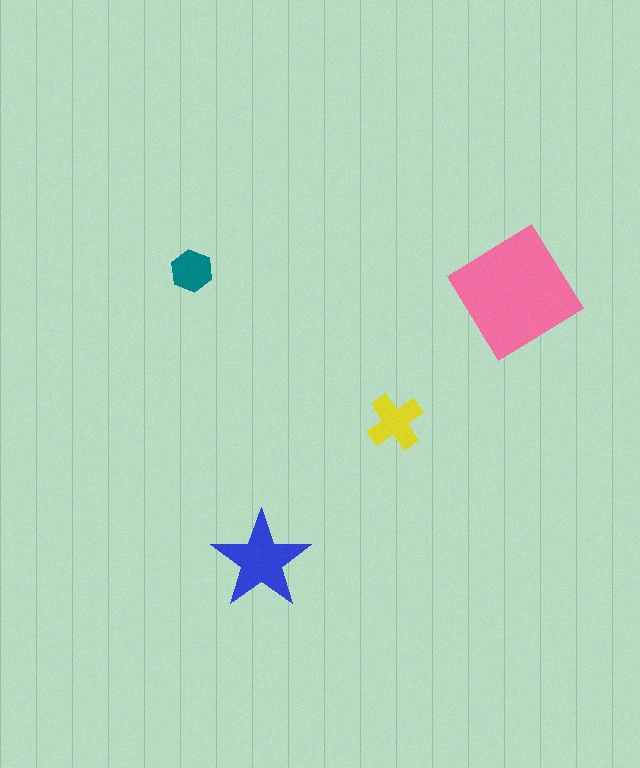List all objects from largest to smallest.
The pink diamond, the blue star, the yellow cross, the teal hexagon.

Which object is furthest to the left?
The teal hexagon is leftmost.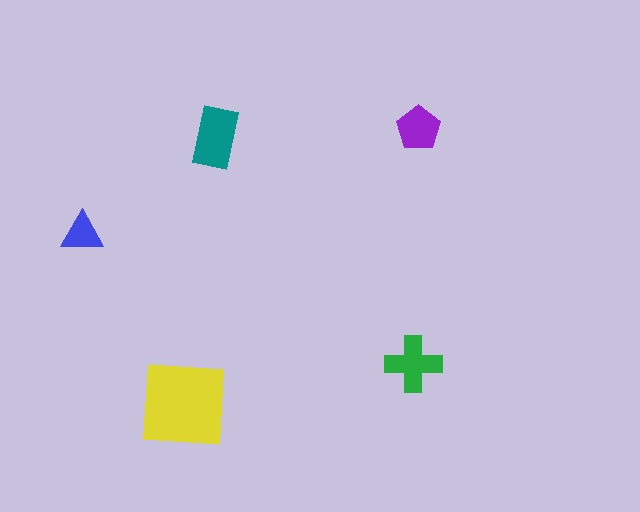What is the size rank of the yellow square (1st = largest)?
1st.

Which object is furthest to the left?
The blue triangle is leftmost.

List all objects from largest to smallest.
The yellow square, the teal rectangle, the green cross, the purple pentagon, the blue triangle.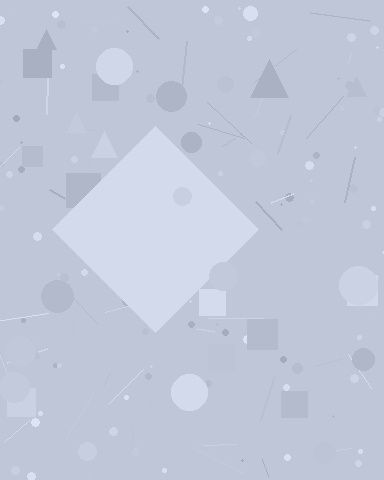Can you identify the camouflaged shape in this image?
The camouflaged shape is a diamond.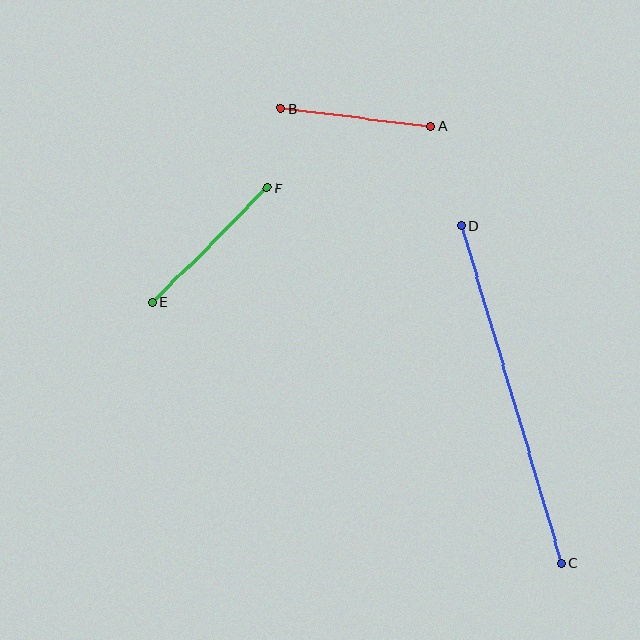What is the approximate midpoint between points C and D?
The midpoint is at approximately (512, 394) pixels.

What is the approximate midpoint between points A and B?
The midpoint is at approximately (356, 117) pixels.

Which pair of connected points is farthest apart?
Points C and D are farthest apart.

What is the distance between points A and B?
The distance is approximately 151 pixels.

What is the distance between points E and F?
The distance is approximately 162 pixels.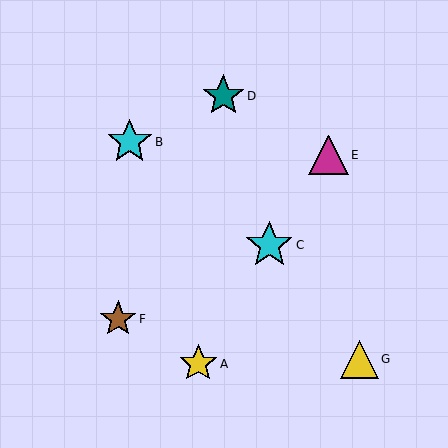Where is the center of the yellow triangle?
The center of the yellow triangle is at (359, 359).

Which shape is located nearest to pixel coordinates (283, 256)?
The cyan star (labeled C) at (269, 245) is nearest to that location.